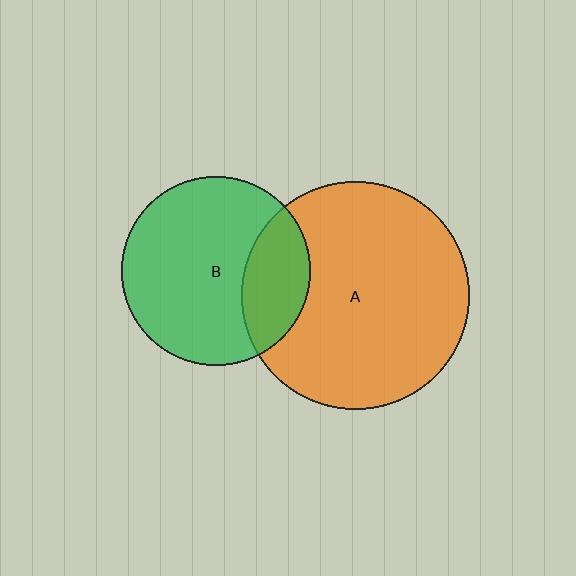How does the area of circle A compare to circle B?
Approximately 1.5 times.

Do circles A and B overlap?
Yes.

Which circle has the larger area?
Circle A (orange).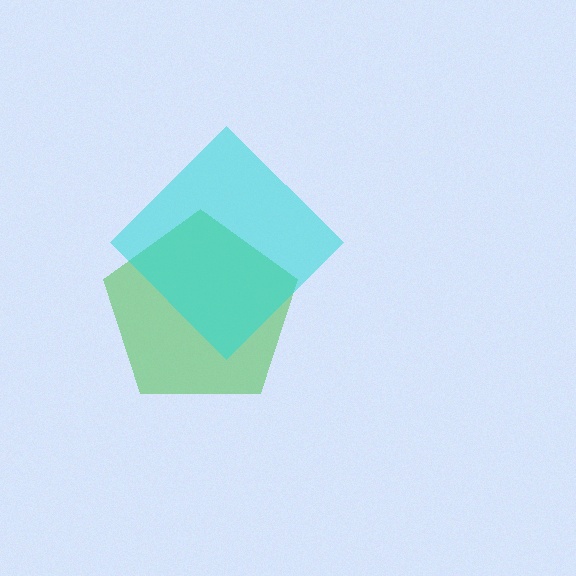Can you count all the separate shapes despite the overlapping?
Yes, there are 2 separate shapes.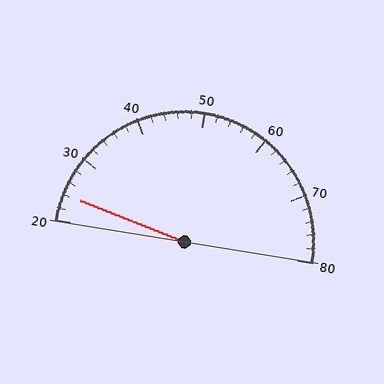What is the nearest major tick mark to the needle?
The nearest major tick mark is 20.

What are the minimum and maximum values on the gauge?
The gauge ranges from 20 to 80.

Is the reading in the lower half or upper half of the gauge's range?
The reading is in the lower half of the range (20 to 80).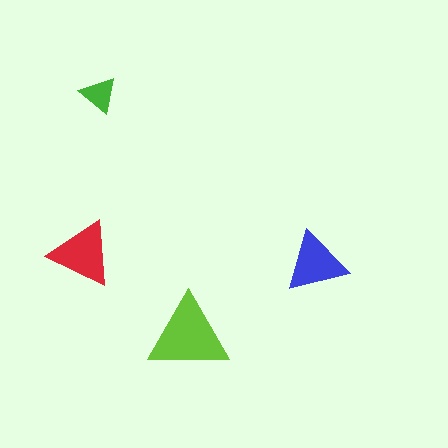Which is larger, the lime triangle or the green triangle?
The lime one.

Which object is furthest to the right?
The blue triangle is rightmost.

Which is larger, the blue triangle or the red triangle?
The red one.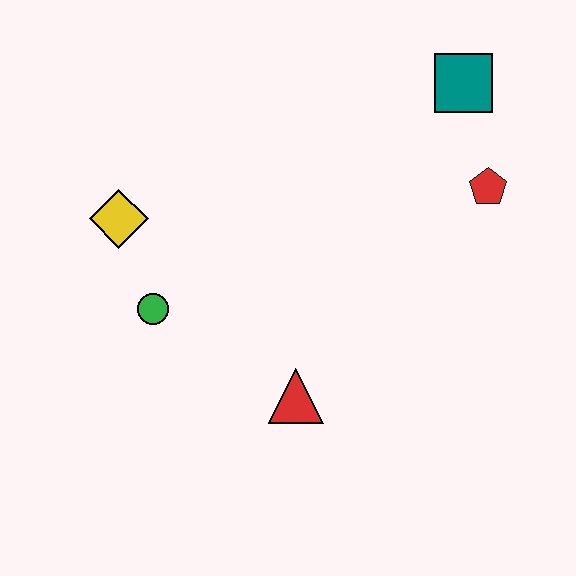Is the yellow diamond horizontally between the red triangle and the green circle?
No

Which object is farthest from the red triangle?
The teal square is farthest from the red triangle.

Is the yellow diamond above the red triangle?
Yes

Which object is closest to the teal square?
The red pentagon is closest to the teal square.